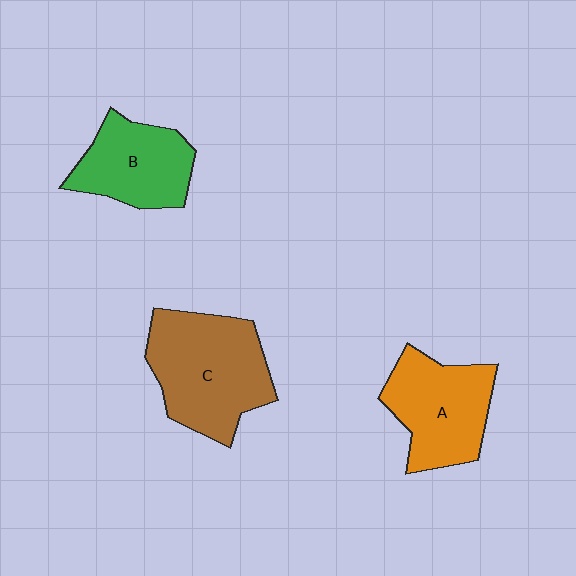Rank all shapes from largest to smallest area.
From largest to smallest: C (brown), A (orange), B (green).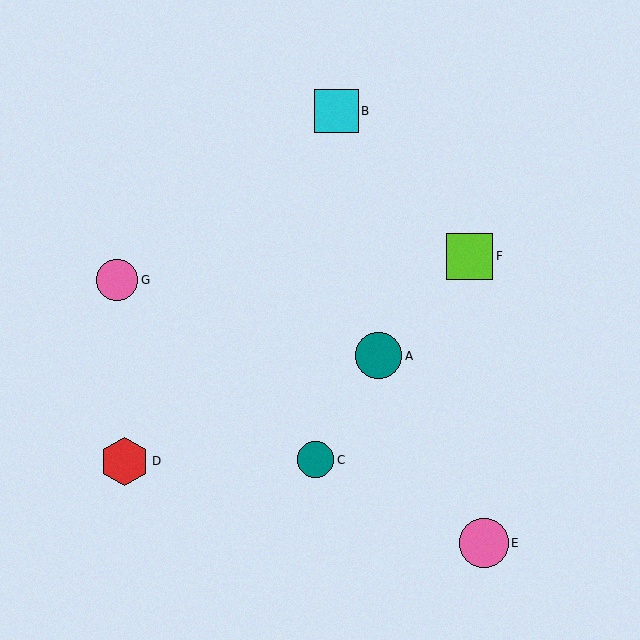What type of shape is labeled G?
Shape G is a pink circle.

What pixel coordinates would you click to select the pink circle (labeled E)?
Click at (484, 543) to select the pink circle E.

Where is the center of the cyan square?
The center of the cyan square is at (336, 111).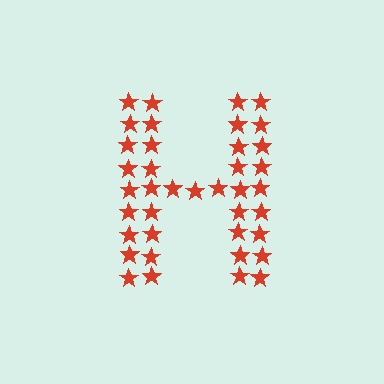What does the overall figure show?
The overall figure shows the letter H.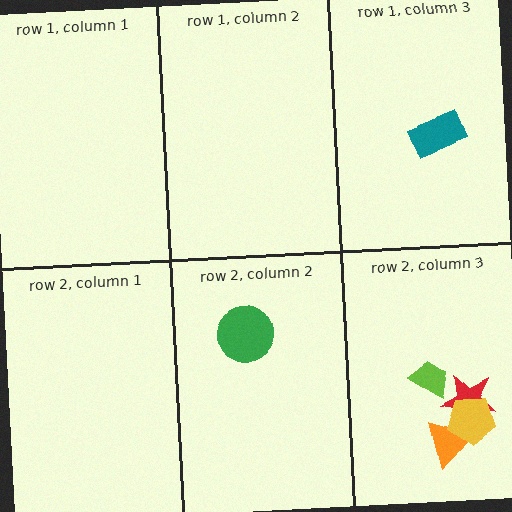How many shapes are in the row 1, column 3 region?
1.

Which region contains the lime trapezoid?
The row 2, column 3 region.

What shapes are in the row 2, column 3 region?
The lime trapezoid, the red star, the orange triangle, the yellow pentagon.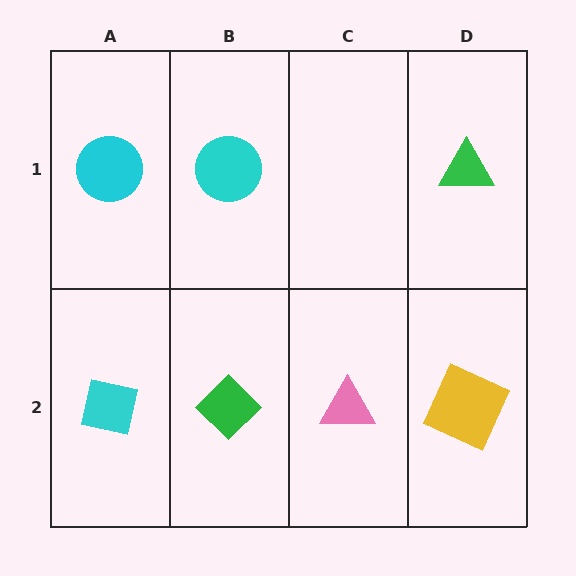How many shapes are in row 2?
4 shapes.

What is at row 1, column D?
A green triangle.